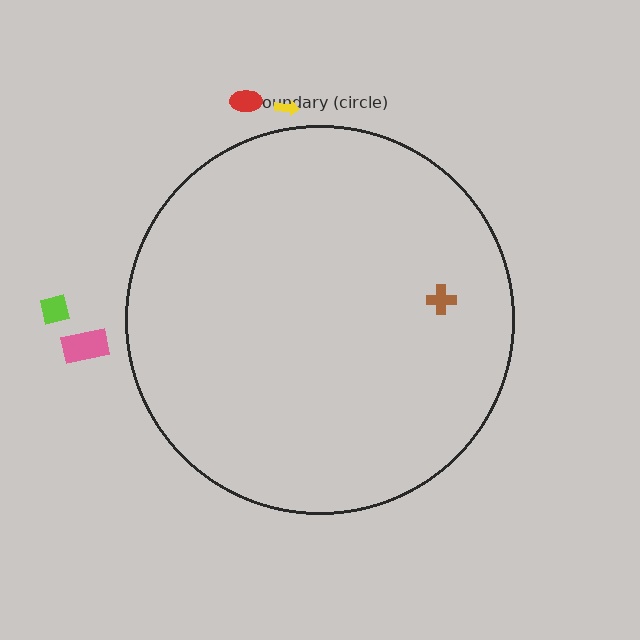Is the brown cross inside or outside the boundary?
Inside.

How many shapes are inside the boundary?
1 inside, 4 outside.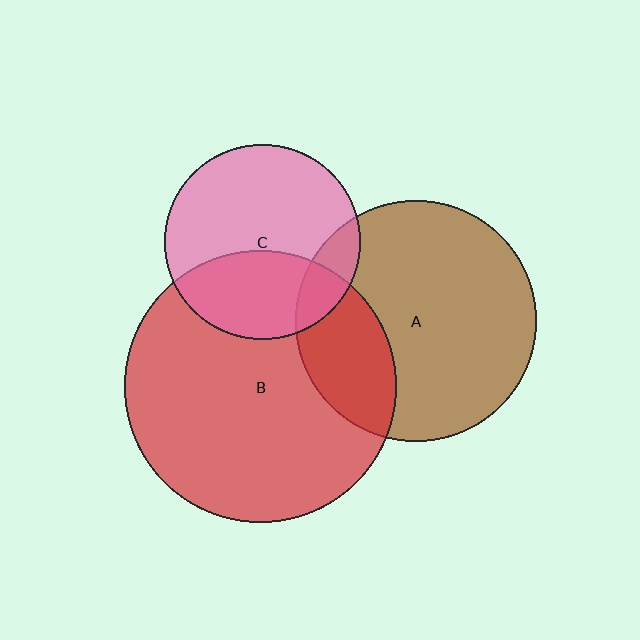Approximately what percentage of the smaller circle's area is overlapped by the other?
Approximately 15%.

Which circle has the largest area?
Circle B (red).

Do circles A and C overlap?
Yes.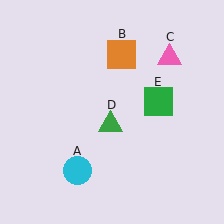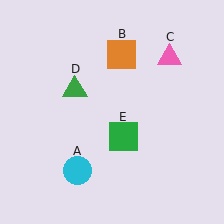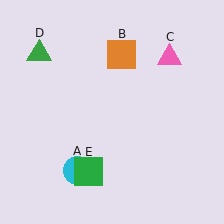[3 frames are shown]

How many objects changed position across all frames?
2 objects changed position: green triangle (object D), green square (object E).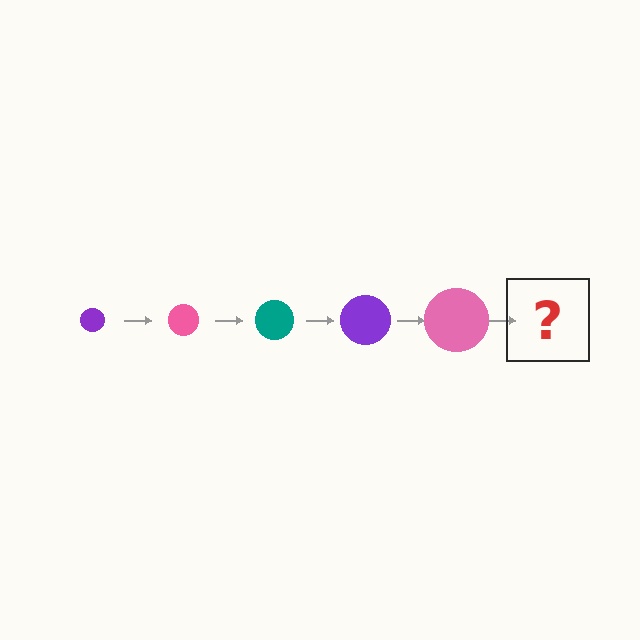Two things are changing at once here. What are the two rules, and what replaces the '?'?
The two rules are that the circle grows larger each step and the color cycles through purple, pink, and teal. The '?' should be a teal circle, larger than the previous one.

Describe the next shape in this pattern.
It should be a teal circle, larger than the previous one.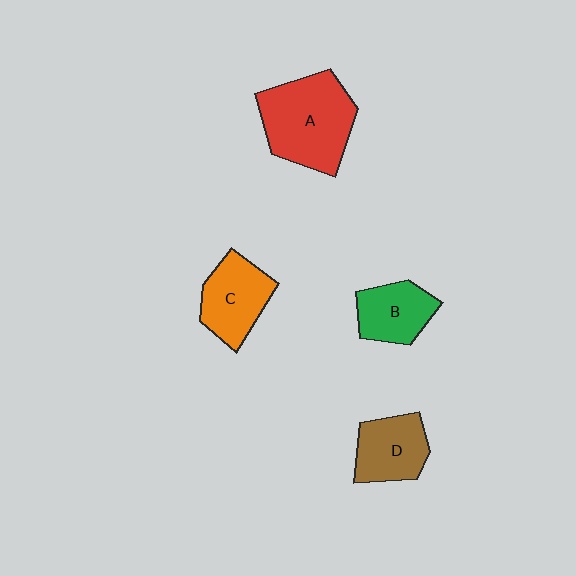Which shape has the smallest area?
Shape B (green).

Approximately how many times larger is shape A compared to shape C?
Approximately 1.5 times.